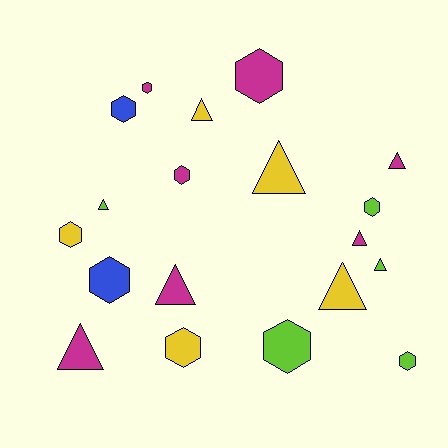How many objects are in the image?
There are 19 objects.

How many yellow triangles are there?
There are 3 yellow triangles.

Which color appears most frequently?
Magenta, with 7 objects.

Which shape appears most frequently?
Hexagon, with 10 objects.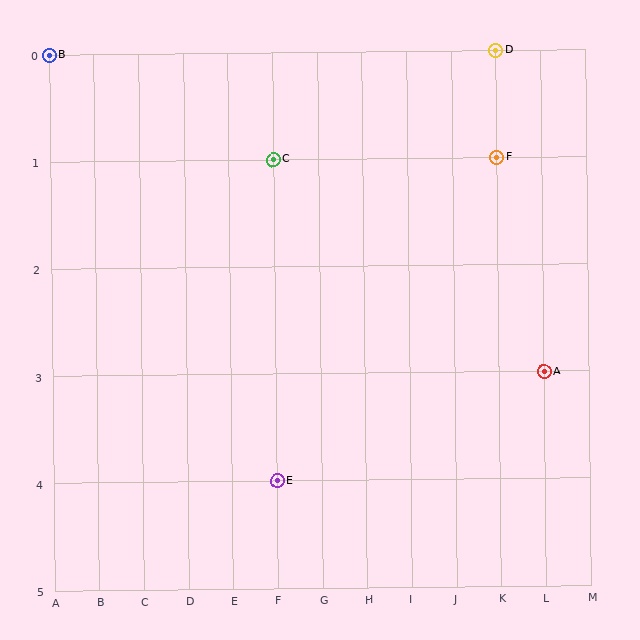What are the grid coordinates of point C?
Point C is at grid coordinates (F, 1).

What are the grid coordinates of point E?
Point E is at grid coordinates (F, 4).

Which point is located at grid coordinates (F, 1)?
Point C is at (F, 1).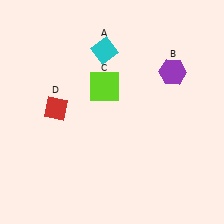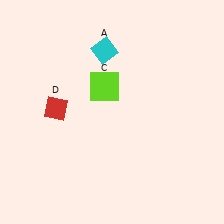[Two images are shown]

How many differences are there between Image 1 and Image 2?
There is 1 difference between the two images.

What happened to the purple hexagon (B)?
The purple hexagon (B) was removed in Image 2. It was in the top-right area of Image 1.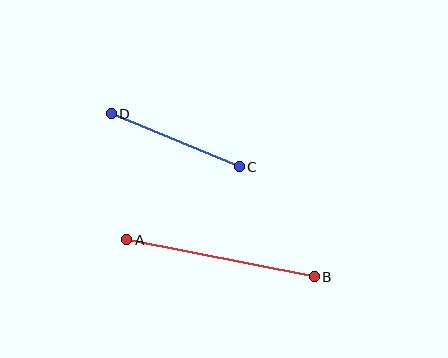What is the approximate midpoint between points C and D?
The midpoint is at approximately (175, 140) pixels.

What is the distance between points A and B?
The distance is approximately 191 pixels.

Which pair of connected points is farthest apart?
Points A and B are farthest apart.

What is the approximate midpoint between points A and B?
The midpoint is at approximately (220, 258) pixels.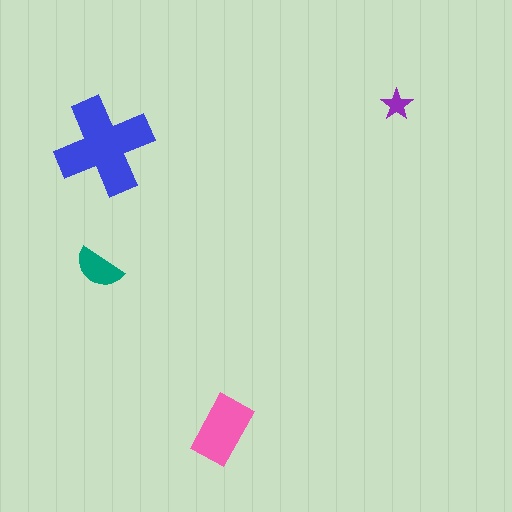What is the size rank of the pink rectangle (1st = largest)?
2nd.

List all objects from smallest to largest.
The purple star, the teal semicircle, the pink rectangle, the blue cross.